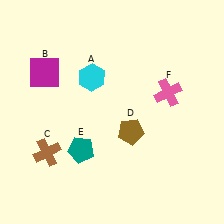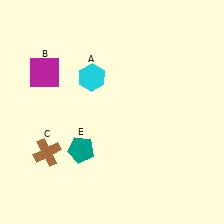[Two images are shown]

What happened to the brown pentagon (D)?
The brown pentagon (D) was removed in Image 2. It was in the bottom-right area of Image 1.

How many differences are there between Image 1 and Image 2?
There are 2 differences between the two images.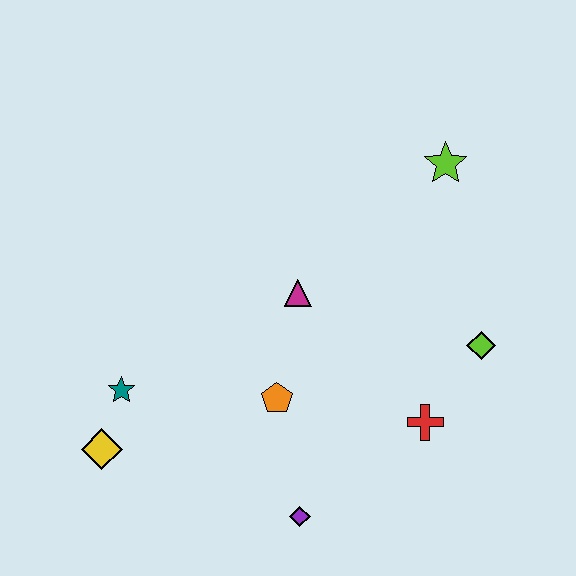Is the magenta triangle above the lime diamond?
Yes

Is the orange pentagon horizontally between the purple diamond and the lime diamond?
No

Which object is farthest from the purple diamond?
The lime star is farthest from the purple diamond.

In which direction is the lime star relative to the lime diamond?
The lime star is above the lime diamond.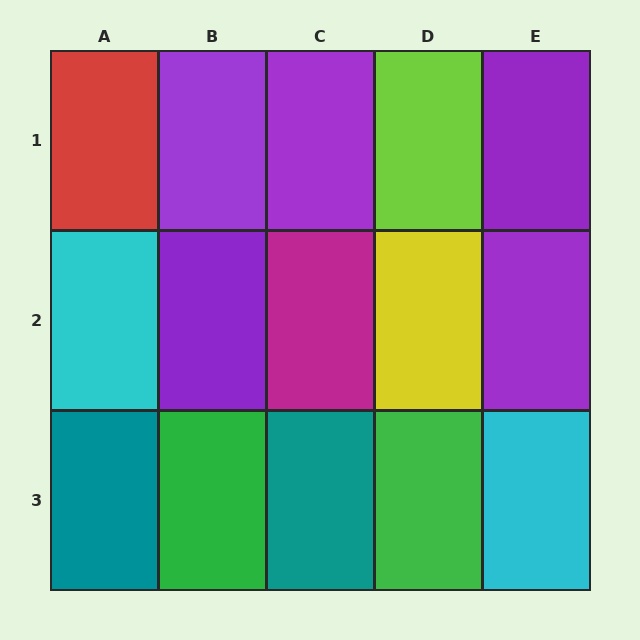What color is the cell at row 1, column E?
Purple.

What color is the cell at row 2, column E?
Purple.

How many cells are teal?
2 cells are teal.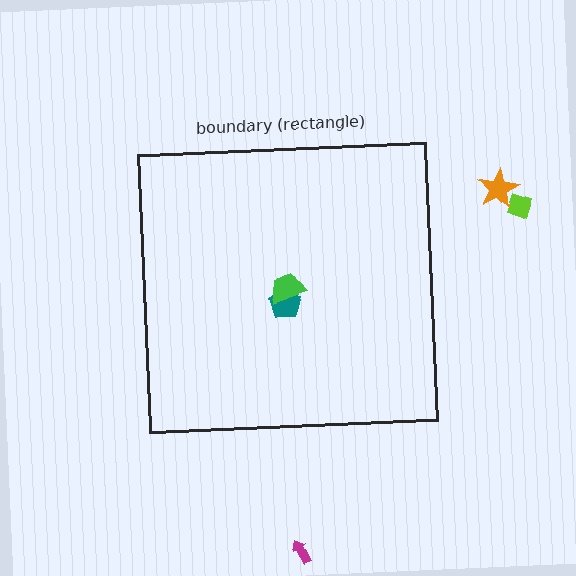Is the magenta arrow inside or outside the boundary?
Outside.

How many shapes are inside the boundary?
2 inside, 3 outside.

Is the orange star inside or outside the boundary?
Outside.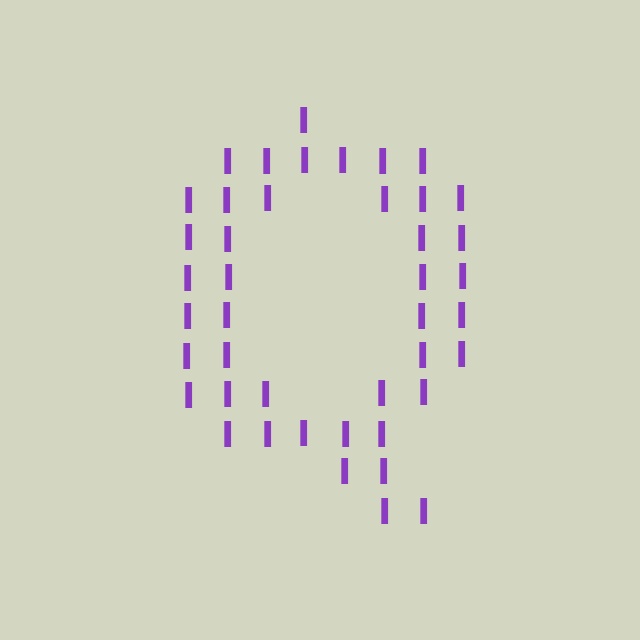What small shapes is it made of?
It is made of small letter I's.